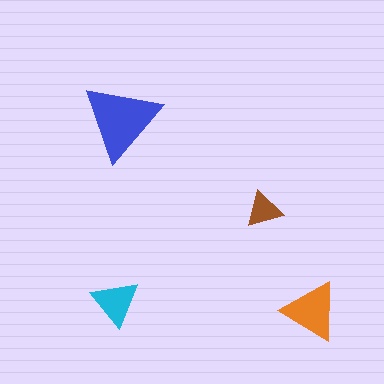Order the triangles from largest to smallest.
the blue one, the orange one, the cyan one, the brown one.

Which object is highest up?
The blue triangle is topmost.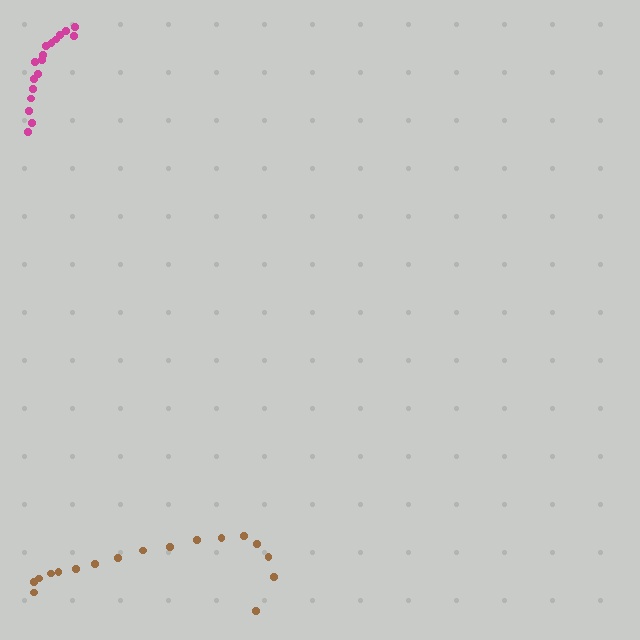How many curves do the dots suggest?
There are 2 distinct paths.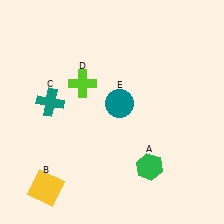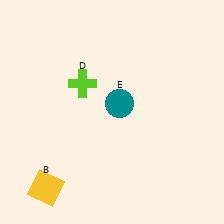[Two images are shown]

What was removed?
The teal cross (C), the green hexagon (A) were removed in Image 2.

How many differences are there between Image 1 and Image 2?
There are 2 differences between the two images.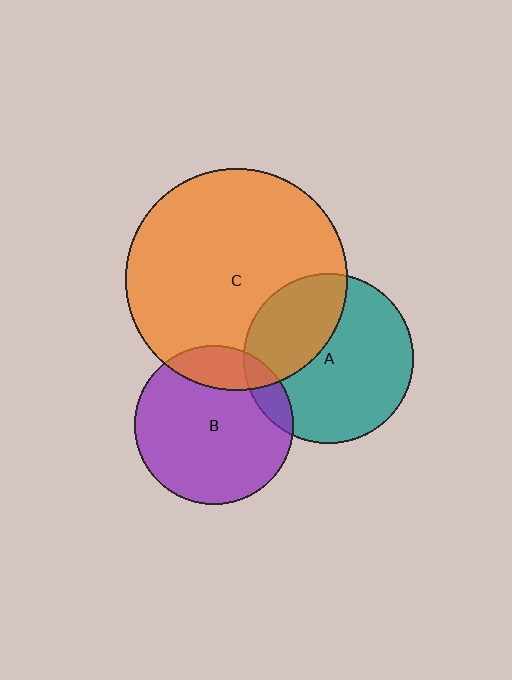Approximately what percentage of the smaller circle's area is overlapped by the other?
Approximately 20%.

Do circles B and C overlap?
Yes.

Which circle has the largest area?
Circle C (orange).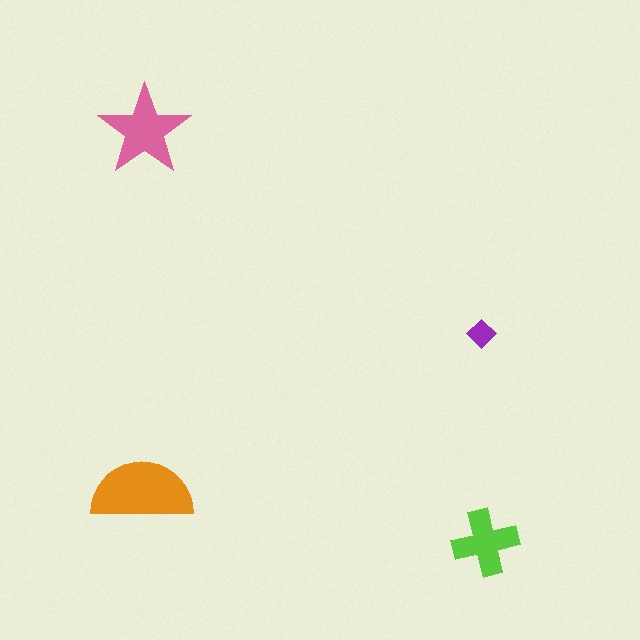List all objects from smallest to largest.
The purple diamond, the lime cross, the pink star, the orange semicircle.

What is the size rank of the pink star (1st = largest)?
2nd.